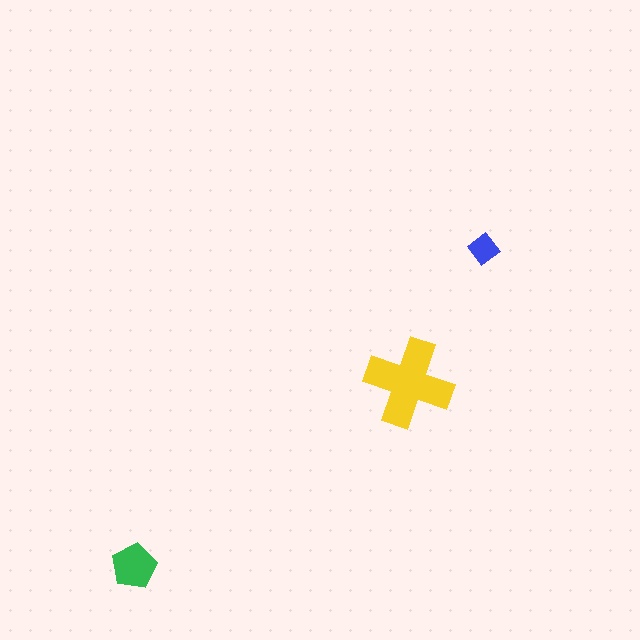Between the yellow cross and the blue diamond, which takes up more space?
The yellow cross.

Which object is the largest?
The yellow cross.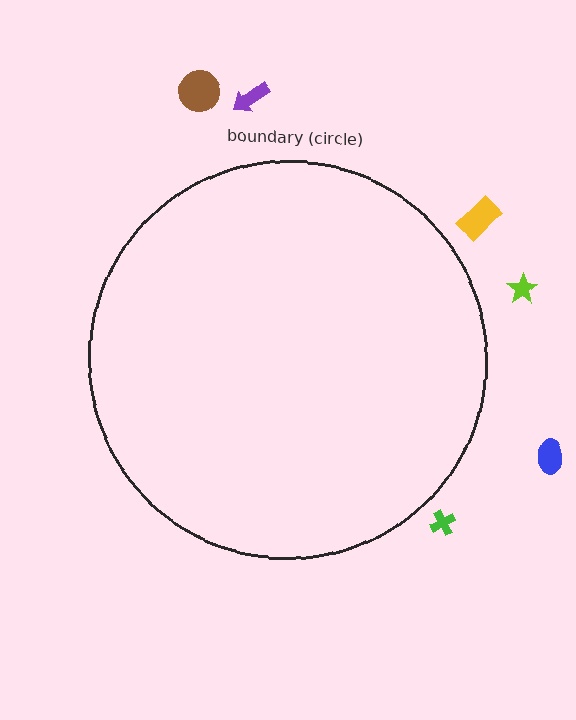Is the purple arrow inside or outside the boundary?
Outside.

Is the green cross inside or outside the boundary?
Outside.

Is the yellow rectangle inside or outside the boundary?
Outside.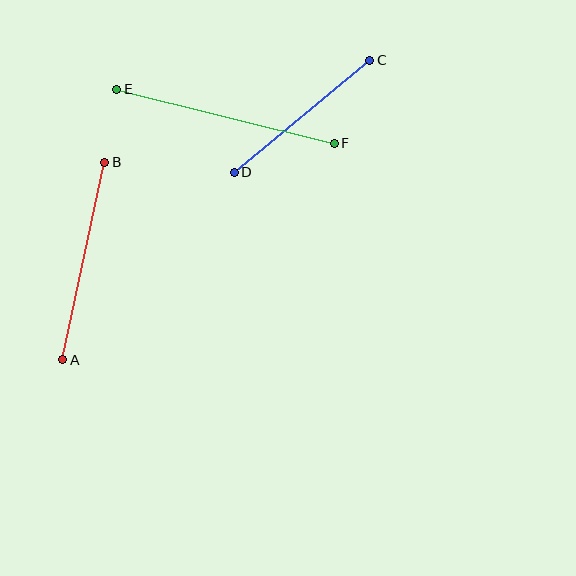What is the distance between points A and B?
The distance is approximately 202 pixels.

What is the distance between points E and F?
The distance is approximately 224 pixels.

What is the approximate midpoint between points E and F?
The midpoint is at approximately (226, 116) pixels.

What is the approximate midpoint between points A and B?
The midpoint is at approximately (84, 261) pixels.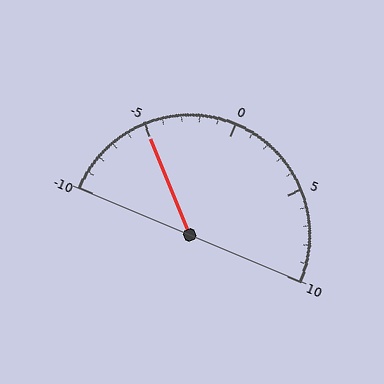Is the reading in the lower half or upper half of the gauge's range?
The reading is in the lower half of the range (-10 to 10).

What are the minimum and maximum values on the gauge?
The gauge ranges from -10 to 10.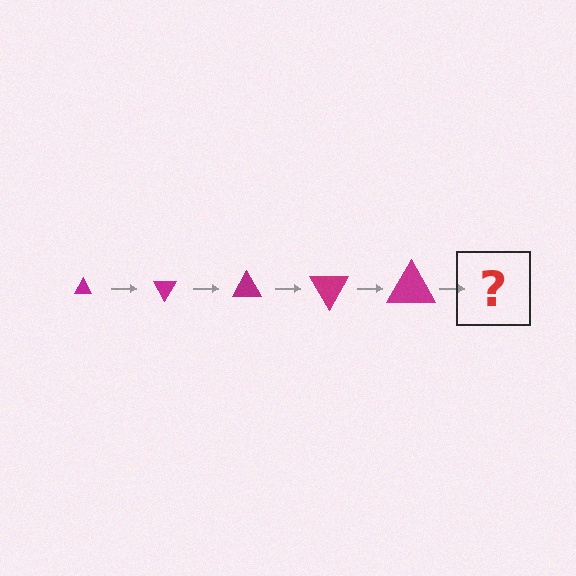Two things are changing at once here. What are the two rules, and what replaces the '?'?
The two rules are that the triangle grows larger each step and it rotates 60 degrees each step. The '?' should be a triangle, larger than the previous one and rotated 300 degrees from the start.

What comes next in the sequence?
The next element should be a triangle, larger than the previous one and rotated 300 degrees from the start.